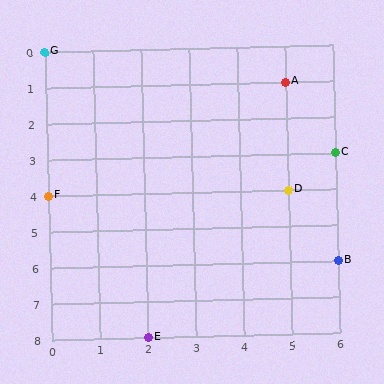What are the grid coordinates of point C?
Point C is at grid coordinates (6, 3).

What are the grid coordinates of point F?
Point F is at grid coordinates (0, 4).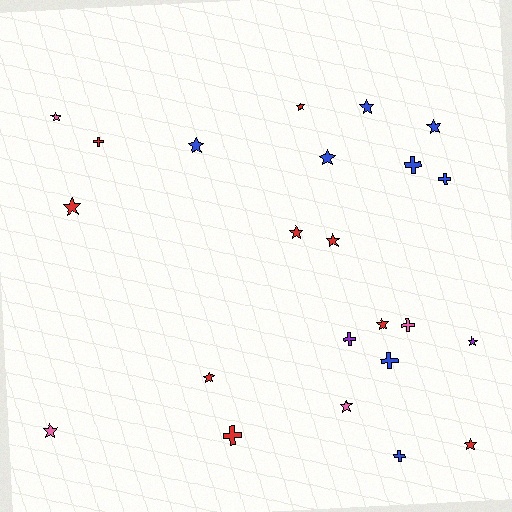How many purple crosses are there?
There is 1 purple cross.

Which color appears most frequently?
Red, with 9 objects.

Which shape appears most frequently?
Star, with 15 objects.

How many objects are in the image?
There are 23 objects.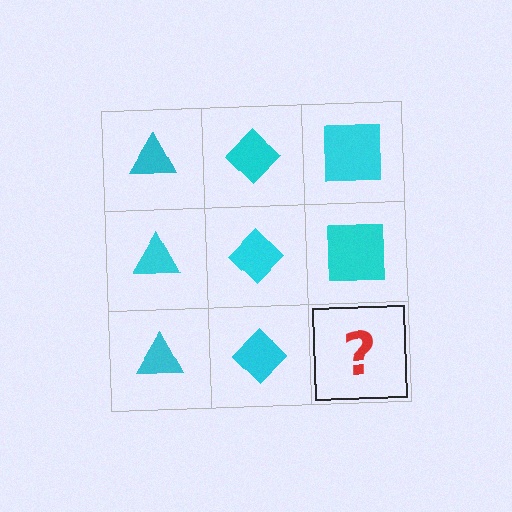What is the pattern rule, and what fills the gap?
The rule is that each column has a consistent shape. The gap should be filled with a cyan square.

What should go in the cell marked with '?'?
The missing cell should contain a cyan square.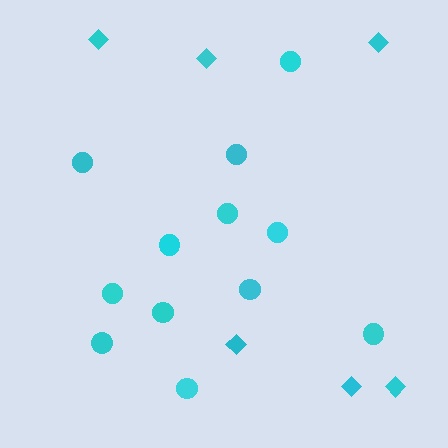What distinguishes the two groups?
There are 2 groups: one group of diamonds (6) and one group of circles (12).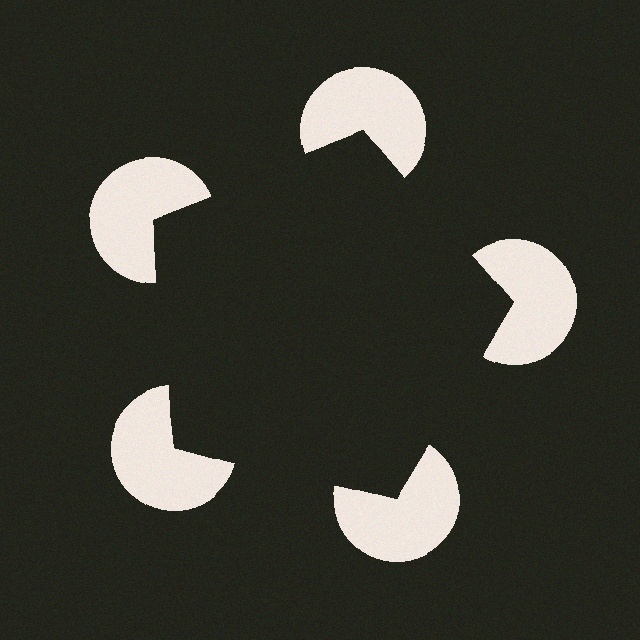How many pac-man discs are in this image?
There are 5 — one at each vertex of the illusory pentagon.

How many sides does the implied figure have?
5 sides.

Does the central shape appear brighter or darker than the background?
It typically appears slightly darker than the background, even though no actual brightness change is drawn.